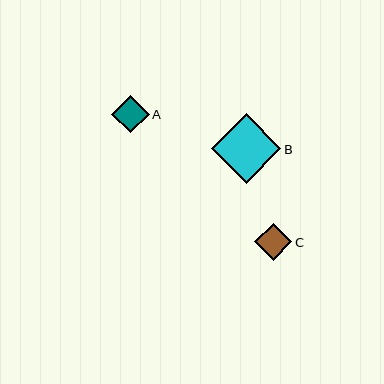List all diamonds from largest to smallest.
From largest to smallest: B, C, A.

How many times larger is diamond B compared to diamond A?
Diamond B is approximately 1.9 times the size of diamond A.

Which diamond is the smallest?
Diamond A is the smallest with a size of approximately 37 pixels.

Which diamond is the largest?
Diamond B is the largest with a size of approximately 69 pixels.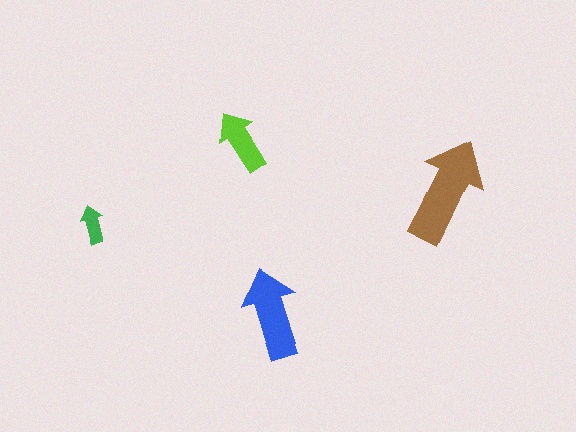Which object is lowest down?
The blue arrow is bottommost.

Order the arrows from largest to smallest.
the brown one, the blue one, the lime one, the green one.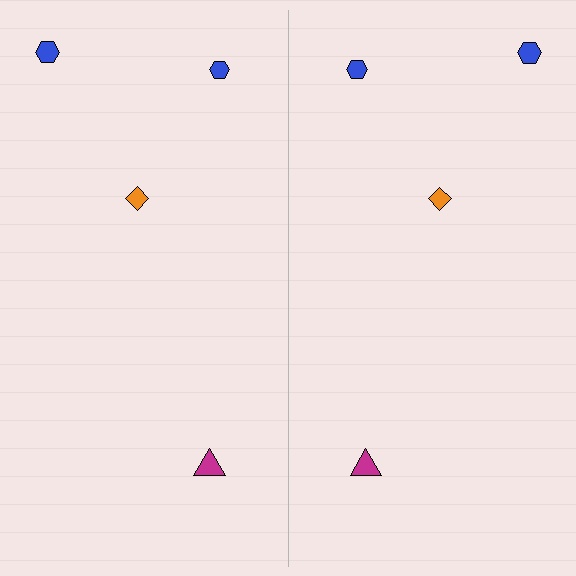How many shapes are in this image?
There are 8 shapes in this image.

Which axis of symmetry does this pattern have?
The pattern has a vertical axis of symmetry running through the center of the image.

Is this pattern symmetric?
Yes, this pattern has bilateral (reflection) symmetry.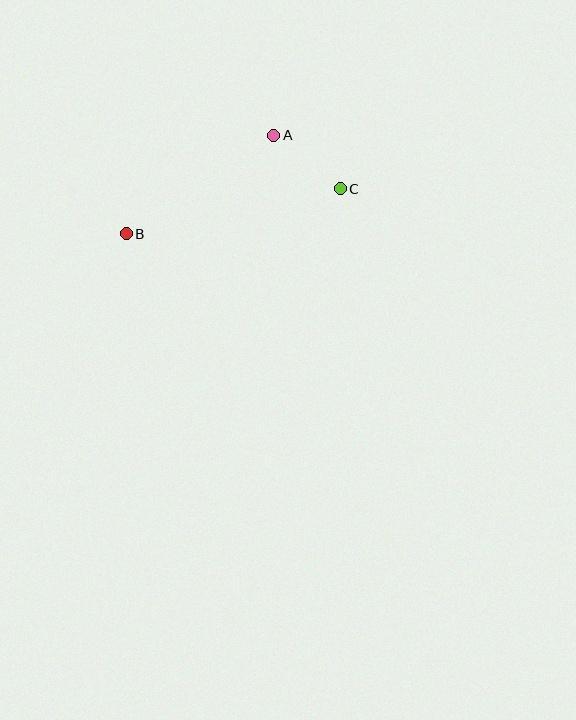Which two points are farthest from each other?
Points B and C are farthest from each other.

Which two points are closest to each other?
Points A and C are closest to each other.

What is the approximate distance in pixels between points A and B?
The distance between A and B is approximately 177 pixels.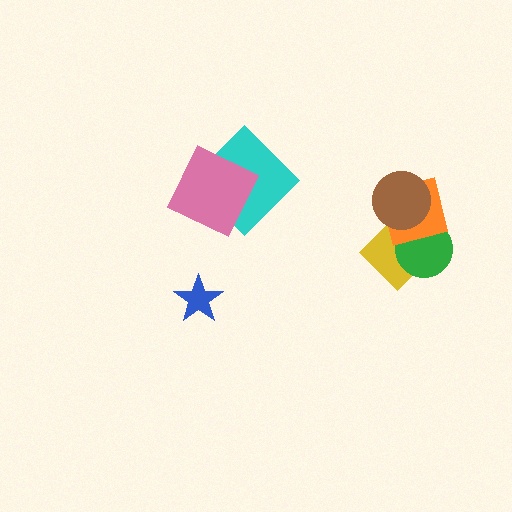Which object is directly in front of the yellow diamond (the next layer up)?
The green circle is directly in front of the yellow diamond.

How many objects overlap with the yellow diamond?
3 objects overlap with the yellow diamond.